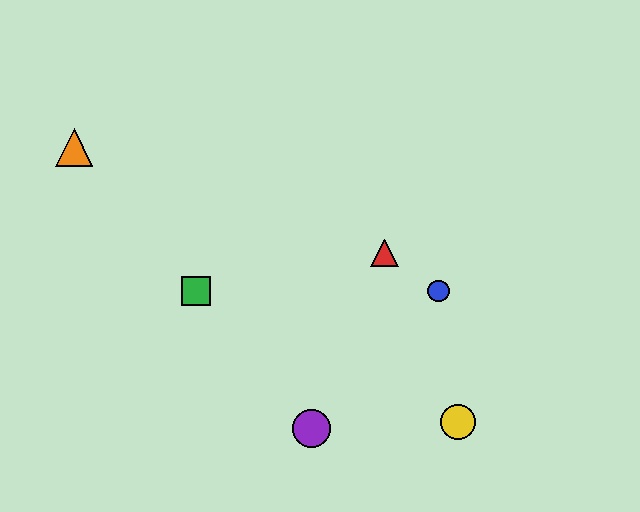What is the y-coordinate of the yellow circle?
The yellow circle is at y≈422.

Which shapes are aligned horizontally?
The blue circle, the green square are aligned horizontally.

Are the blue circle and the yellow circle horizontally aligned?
No, the blue circle is at y≈291 and the yellow circle is at y≈422.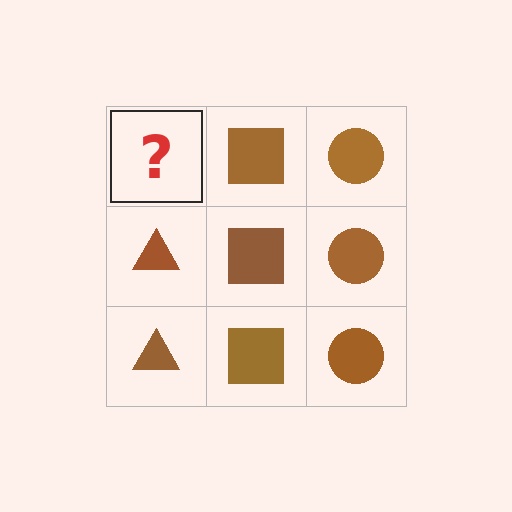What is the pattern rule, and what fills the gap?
The rule is that each column has a consistent shape. The gap should be filled with a brown triangle.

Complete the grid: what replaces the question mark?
The question mark should be replaced with a brown triangle.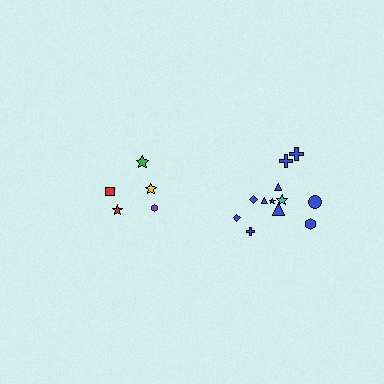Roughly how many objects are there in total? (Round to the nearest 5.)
Roughly 15 objects in total.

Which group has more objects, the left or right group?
The right group.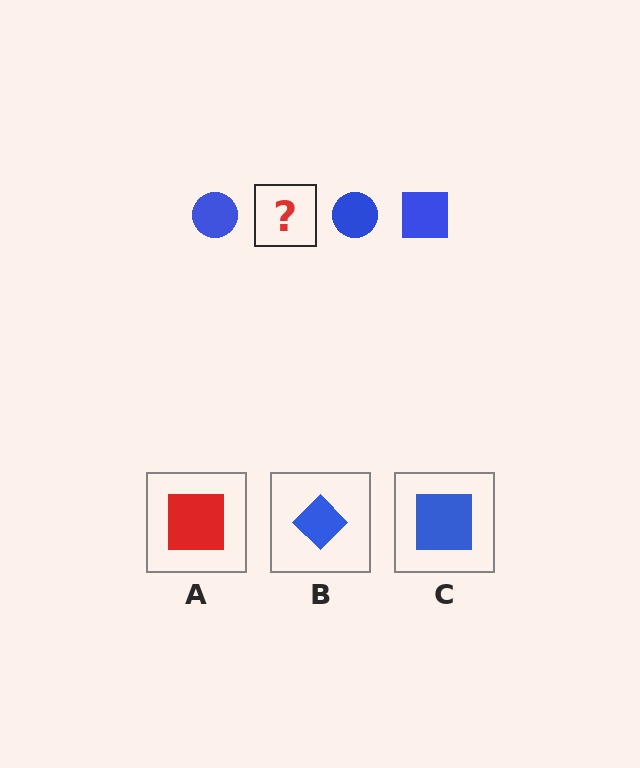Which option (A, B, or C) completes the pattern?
C.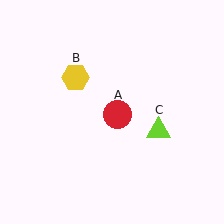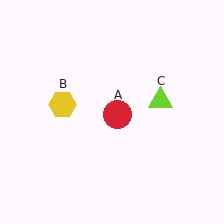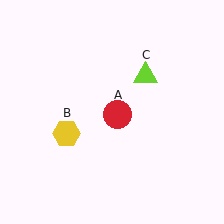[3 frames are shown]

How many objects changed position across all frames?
2 objects changed position: yellow hexagon (object B), lime triangle (object C).